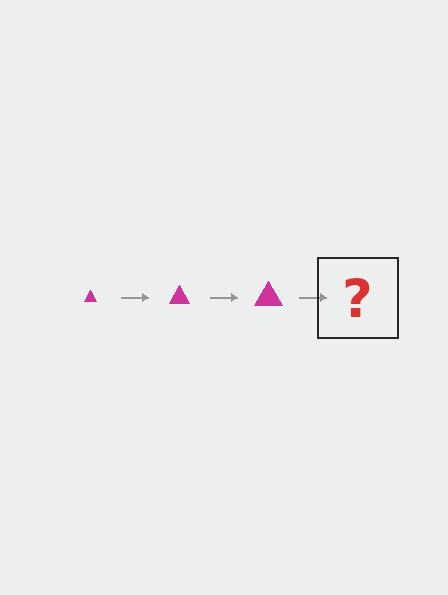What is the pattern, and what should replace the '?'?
The pattern is that the triangle gets progressively larger each step. The '?' should be a magenta triangle, larger than the previous one.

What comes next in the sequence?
The next element should be a magenta triangle, larger than the previous one.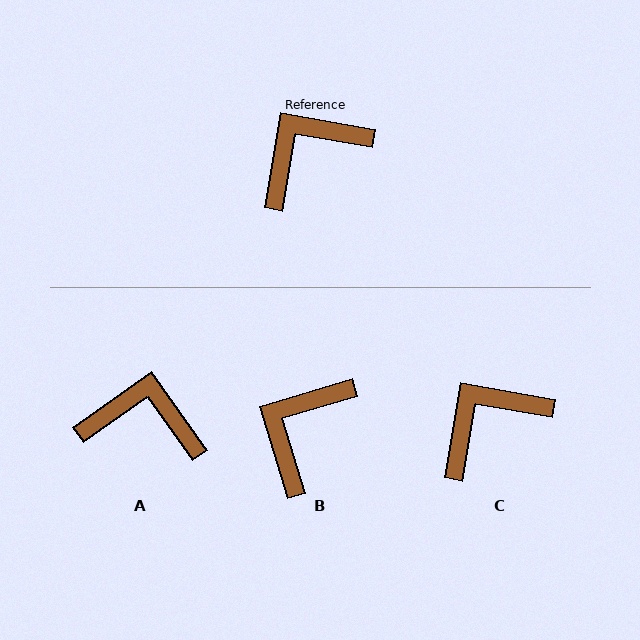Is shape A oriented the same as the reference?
No, it is off by about 45 degrees.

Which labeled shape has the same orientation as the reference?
C.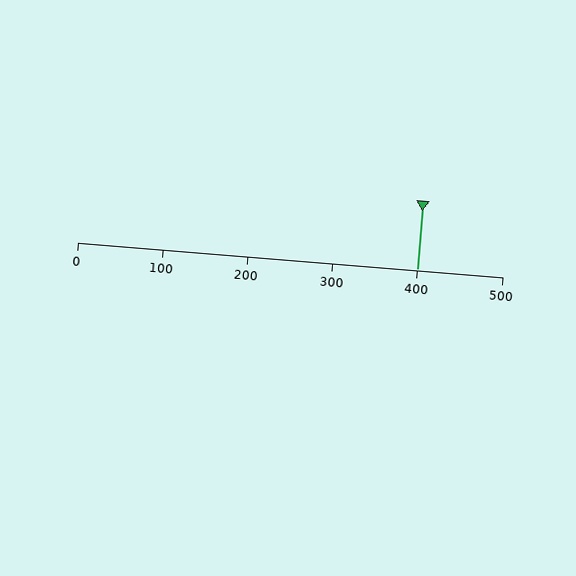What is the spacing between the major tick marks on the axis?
The major ticks are spaced 100 apart.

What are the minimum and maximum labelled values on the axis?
The axis runs from 0 to 500.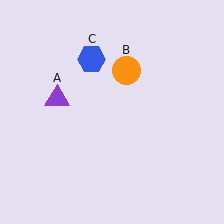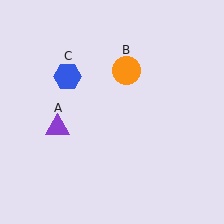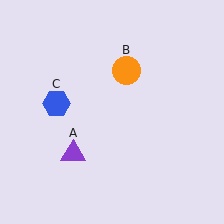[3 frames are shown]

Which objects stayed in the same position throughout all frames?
Orange circle (object B) remained stationary.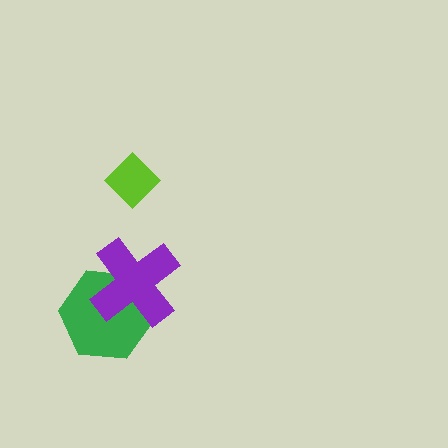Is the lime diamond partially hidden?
No, no other shape covers it.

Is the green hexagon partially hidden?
Yes, it is partially covered by another shape.